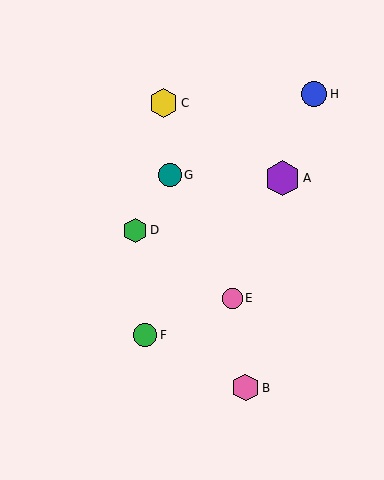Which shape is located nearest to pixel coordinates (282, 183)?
The purple hexagon (labeled A) at (282, 178) is nearest to that location.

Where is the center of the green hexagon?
The center of the green hexagon is at (135, 230).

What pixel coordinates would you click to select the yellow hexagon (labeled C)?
Click at (163, 103) to select the yellow hexagon C.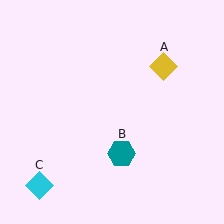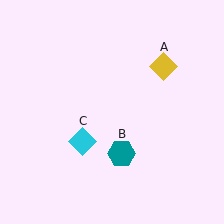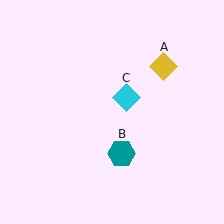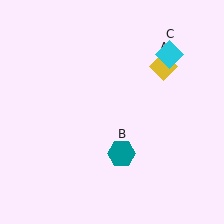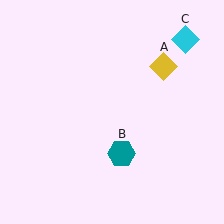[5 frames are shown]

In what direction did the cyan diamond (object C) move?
The cyan diamond (object C) moved up and to the right.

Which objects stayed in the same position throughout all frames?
Yellow diamond (object A) and teal hexagon (object B) remained stationary.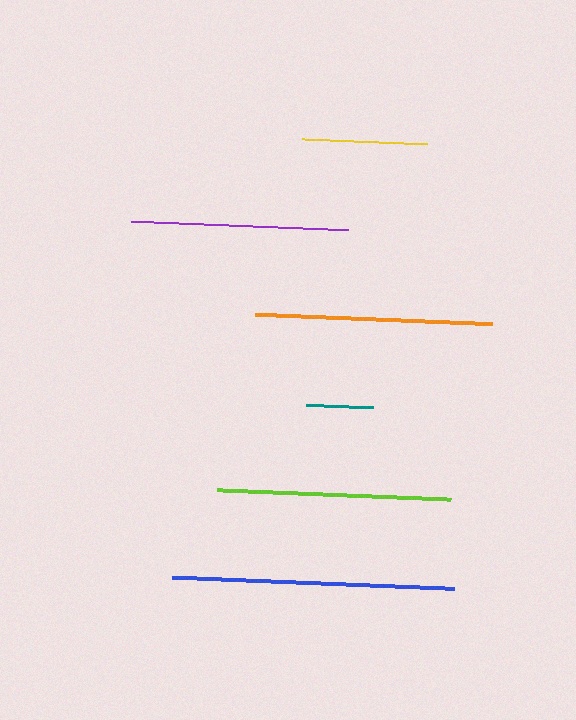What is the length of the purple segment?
The purple segment is approximately 216 pixels long.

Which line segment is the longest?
The blue line is the longest at approximately 282 pixels.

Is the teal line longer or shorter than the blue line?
The blue line is longer than the teal line.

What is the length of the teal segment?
The teal segment is approximately 67 pixels long.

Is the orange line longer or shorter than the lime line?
The orange line is longer than the lime line.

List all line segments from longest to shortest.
From longest to shortest: blue, orange, lime, purple, yellow, teal.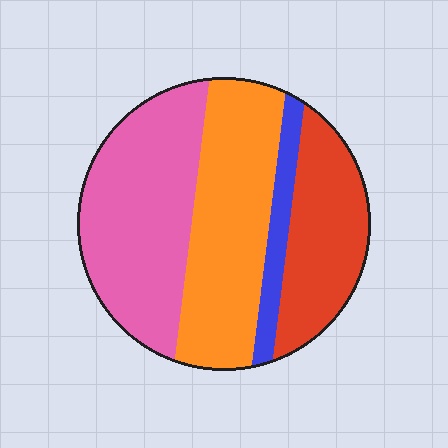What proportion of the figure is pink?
Pink covers 36% of the figure.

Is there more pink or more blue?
Pink.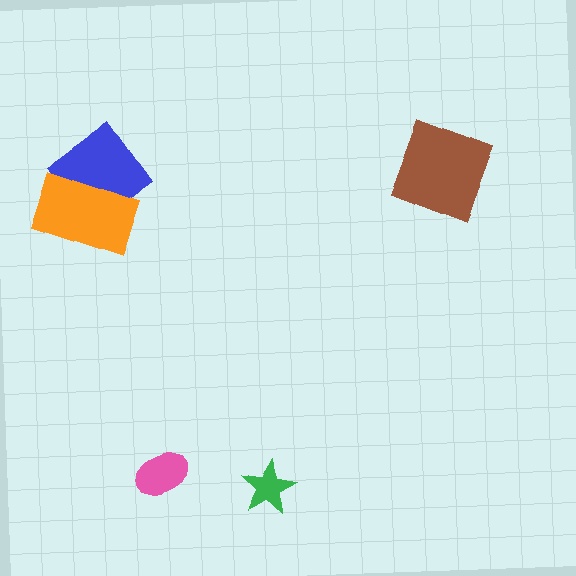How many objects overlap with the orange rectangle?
1 object overlaps with the orange rectangle.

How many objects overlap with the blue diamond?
1 object overlaps with the blue diamond.